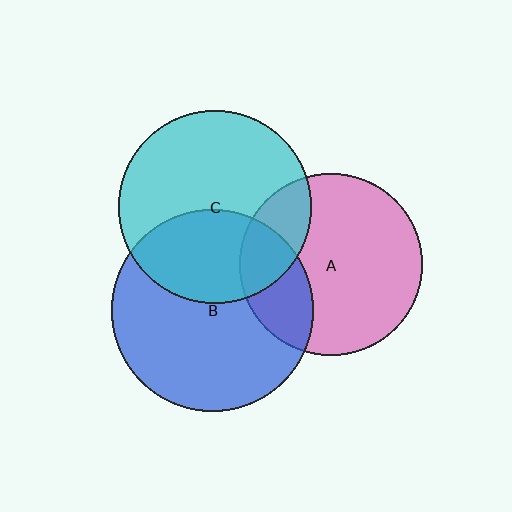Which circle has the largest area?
Circle B (blue).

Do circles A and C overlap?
Yes.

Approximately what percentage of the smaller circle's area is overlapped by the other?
Approximately 20%.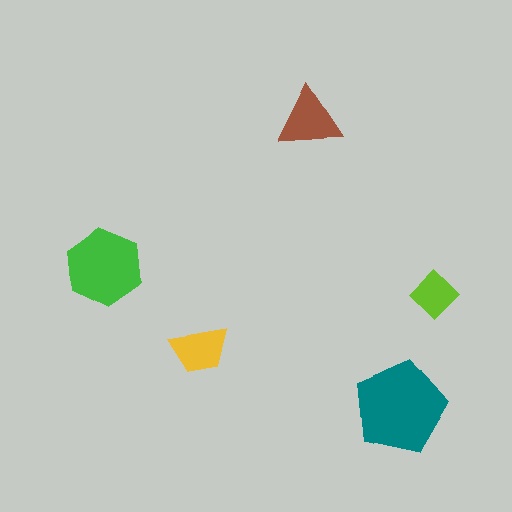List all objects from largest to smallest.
The teal pentagon, the green hexagon, the brown triangle, the yellow trapezoid, the lime diamond.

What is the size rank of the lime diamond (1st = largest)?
5th.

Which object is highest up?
The brown triangle is topmost.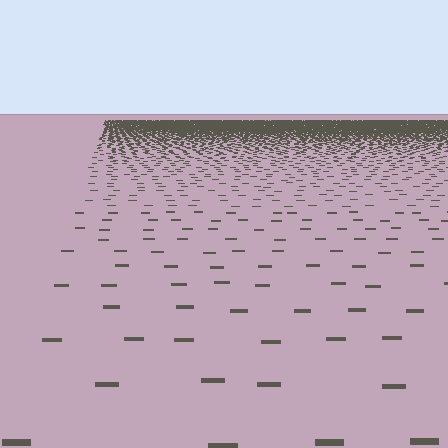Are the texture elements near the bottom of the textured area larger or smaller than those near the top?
Larger. Near the bottom, elements are closer to the viewer and appear at a bigger on-screen size.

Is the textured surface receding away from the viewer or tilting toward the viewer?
The surface is receding away from the viewer. Texture elements get smaller and denser toward the top.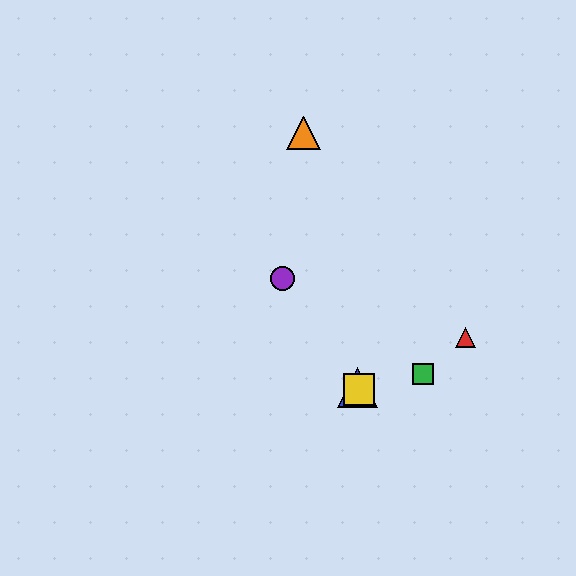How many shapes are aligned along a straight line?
3 shapes (the blue triangle, the yellow square, the purple circle) are aligned along a straight line.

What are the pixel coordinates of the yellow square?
The yellow square is at (359, 390).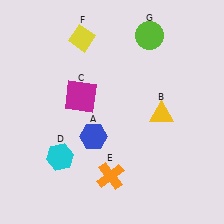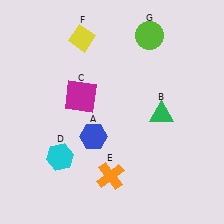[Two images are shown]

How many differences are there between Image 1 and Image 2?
There is 1 difference between the two images.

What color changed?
The triangle (B) changed from yellow in Image 1 to green in Image 2.